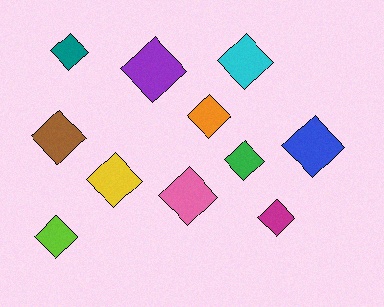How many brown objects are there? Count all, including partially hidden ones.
There is 1 brown object.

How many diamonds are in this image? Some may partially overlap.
There are 11 diamonds.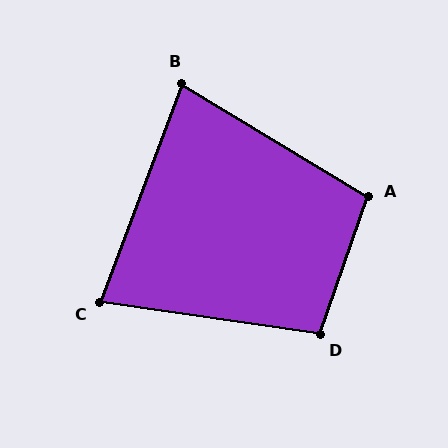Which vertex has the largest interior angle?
A, at approximately 102 degrees.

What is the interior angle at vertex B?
Approximately 79 degrees (acute).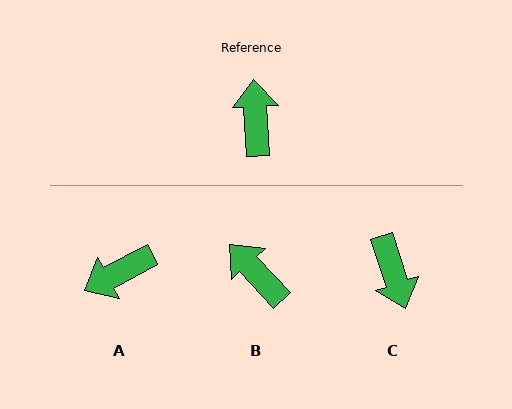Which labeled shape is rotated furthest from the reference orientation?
C, about 165 degrees away.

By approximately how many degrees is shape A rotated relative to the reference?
Approximately 115 degrees counter-clockwise.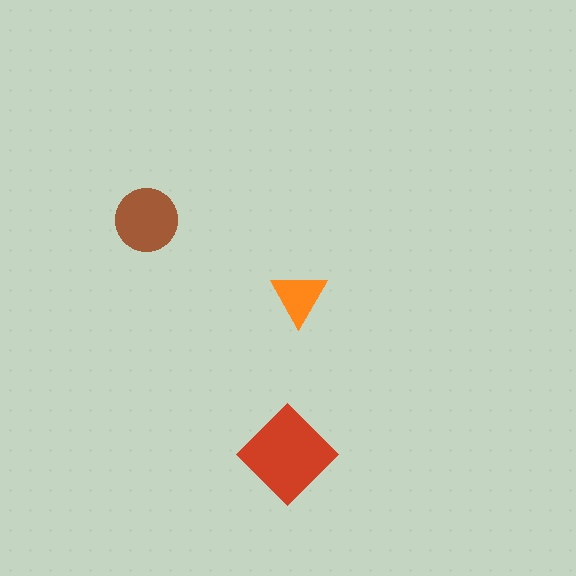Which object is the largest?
The red diamond.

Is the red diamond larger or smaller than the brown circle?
Larger.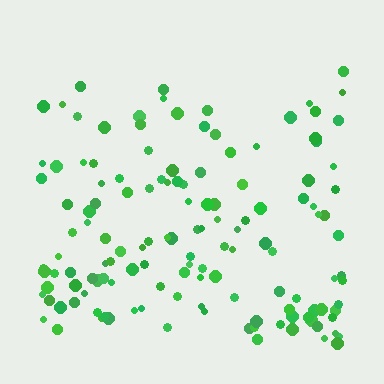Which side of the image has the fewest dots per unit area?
The top.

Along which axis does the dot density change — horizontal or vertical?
Vertical.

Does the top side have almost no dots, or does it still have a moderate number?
Still a moderate number, just noticeably fewer than the bottom.